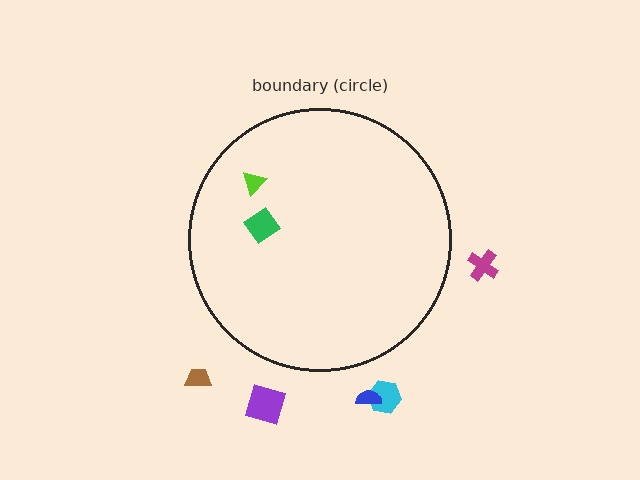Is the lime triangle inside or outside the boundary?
Inside.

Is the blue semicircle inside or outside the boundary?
Outside.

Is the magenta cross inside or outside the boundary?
Outside.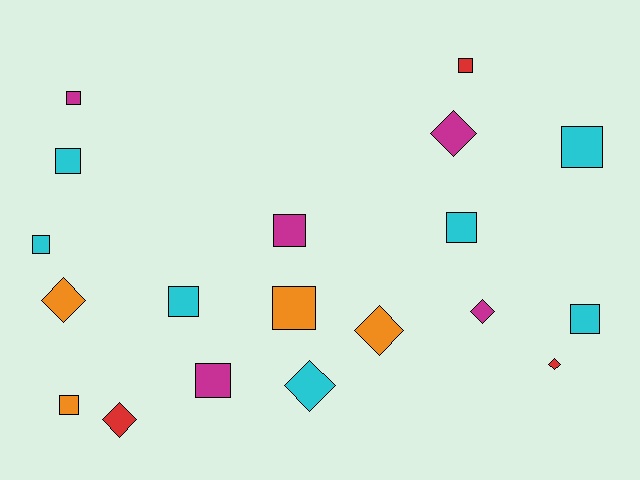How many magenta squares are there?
There are 3 magenta squares.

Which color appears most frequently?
Cyan, with 7 objects.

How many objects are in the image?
There are 19 objects.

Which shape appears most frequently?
Square, with 12 objects.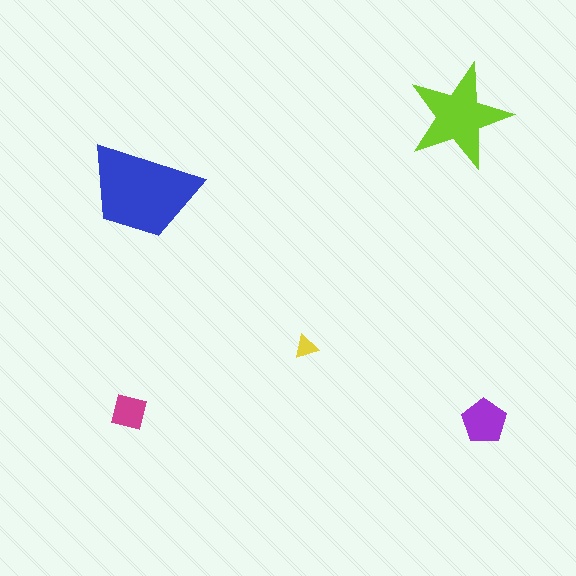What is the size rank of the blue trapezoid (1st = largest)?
1st.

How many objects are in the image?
There are 5 objects in the image.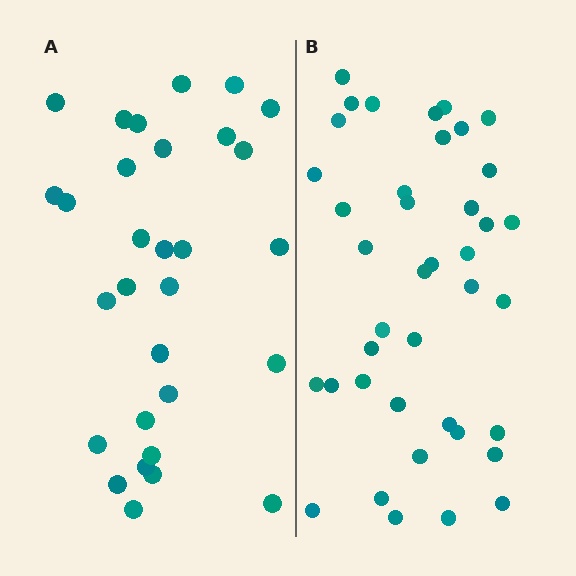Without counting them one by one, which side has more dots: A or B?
Region B (the right region) has more dots.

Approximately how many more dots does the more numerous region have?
Region B has roughly 10 or so more dots than region A.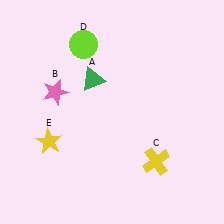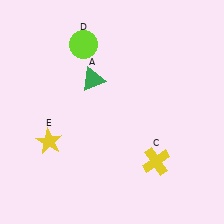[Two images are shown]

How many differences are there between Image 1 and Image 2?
There is 1 difference between the two images.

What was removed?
The pink star (B) was removed in Image 2.